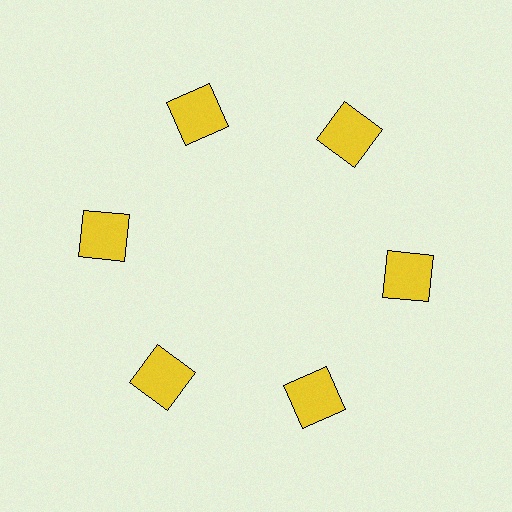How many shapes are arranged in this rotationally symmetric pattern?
There are 6 shapes, arranged in 6 groups of 1.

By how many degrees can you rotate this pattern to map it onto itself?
The pattern maps onto itself every 60 degrees of rotation.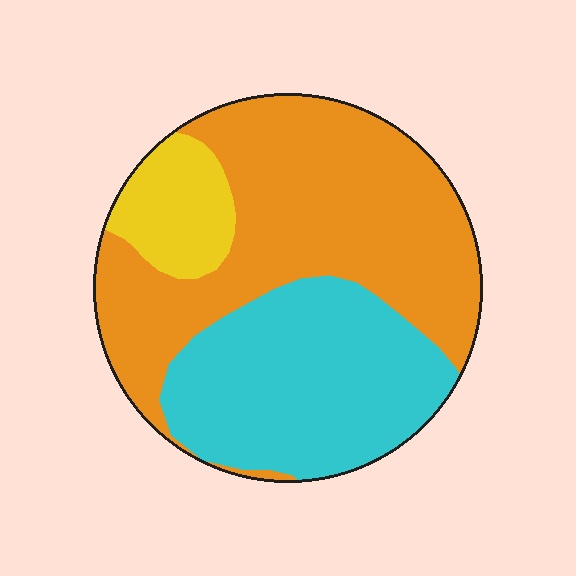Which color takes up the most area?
Orange, at roughly 55%.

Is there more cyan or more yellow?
Cyan.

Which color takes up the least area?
Yellow, at roughly 10%.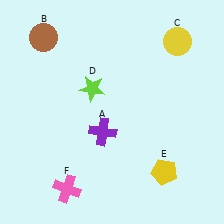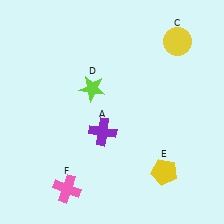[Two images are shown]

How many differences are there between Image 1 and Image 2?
There is 1 difference between the two images.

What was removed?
The brown circle (B) was removed in Image 2.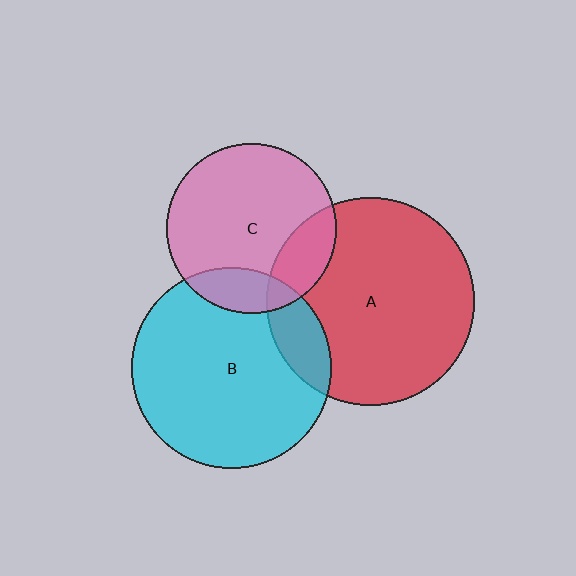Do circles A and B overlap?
Yes.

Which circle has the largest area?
Circle A (red).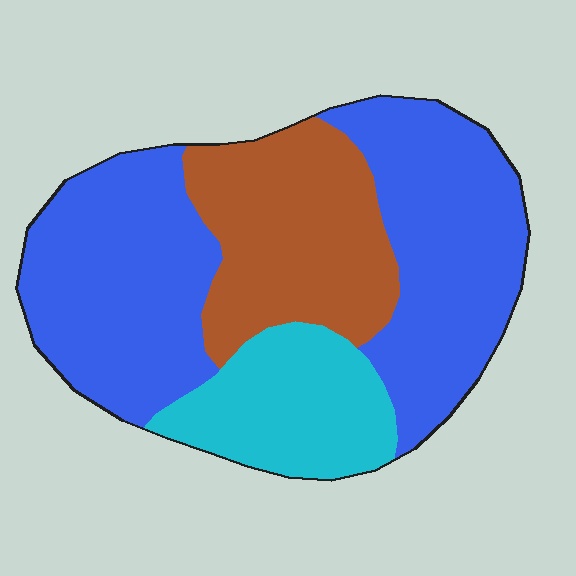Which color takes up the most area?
Blue, at roughly 55%.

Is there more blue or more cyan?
Blue.